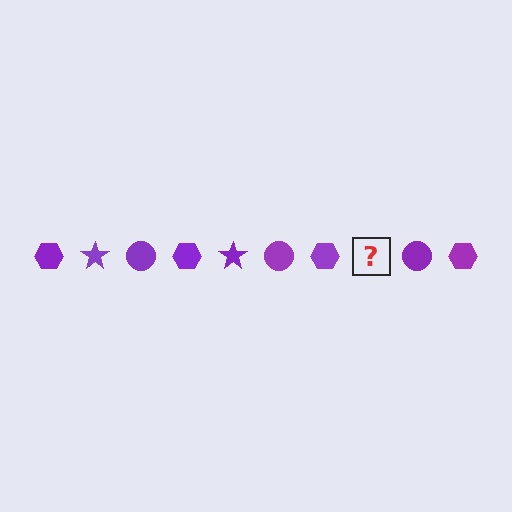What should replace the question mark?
The question mark should be replaced with a purple star.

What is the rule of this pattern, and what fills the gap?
The rule is that the pattern cycles through hexagon, star, circle shapes in purple. The gap should be filled with a purple star.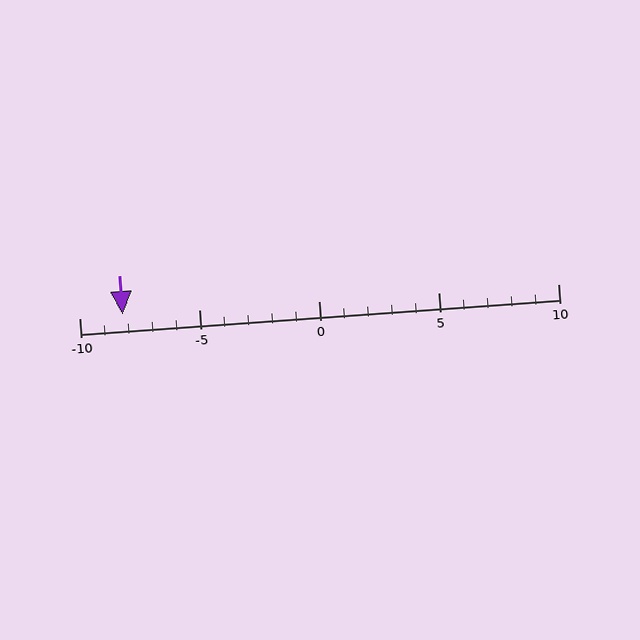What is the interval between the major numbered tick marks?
The major tick marks are spaced 5 units apart.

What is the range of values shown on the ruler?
The ruler shows values from -10 to 10.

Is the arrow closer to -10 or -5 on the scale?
The arrow is closer to -10.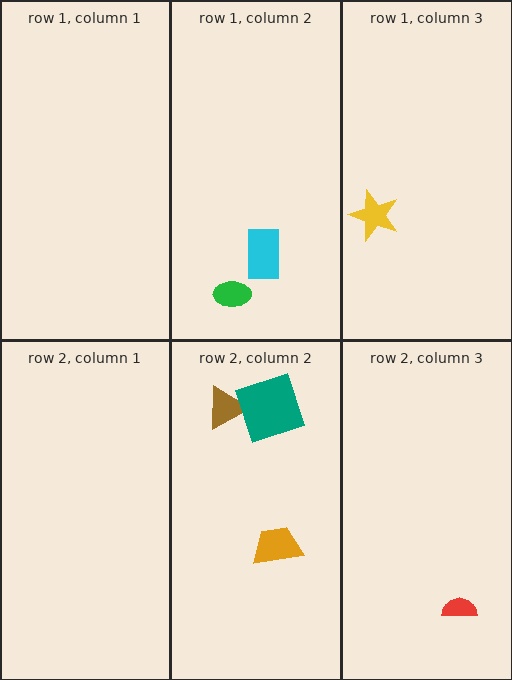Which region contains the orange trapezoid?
The row 2, column 2 region.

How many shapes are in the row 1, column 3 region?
1.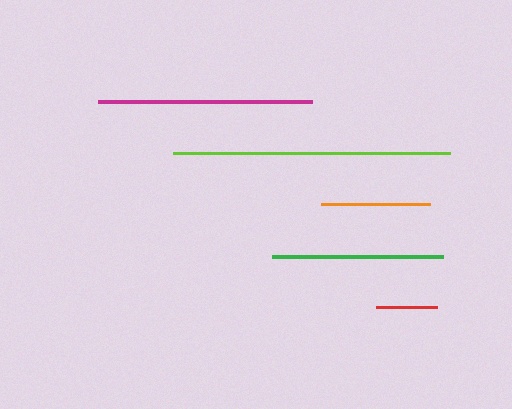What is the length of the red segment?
The red segment is approximately 61 pixels long.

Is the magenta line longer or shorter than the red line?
The magenta line is longer than the red line.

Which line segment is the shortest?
The red line is the shortest at approximately 61 pixels.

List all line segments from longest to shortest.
From longest to shortest: lime, magenta, green, orange, red.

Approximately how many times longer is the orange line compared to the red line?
The orange line is approximately 1.8 times the length of the red line.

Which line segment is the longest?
The lime line is the longest at approximately 277 pixels.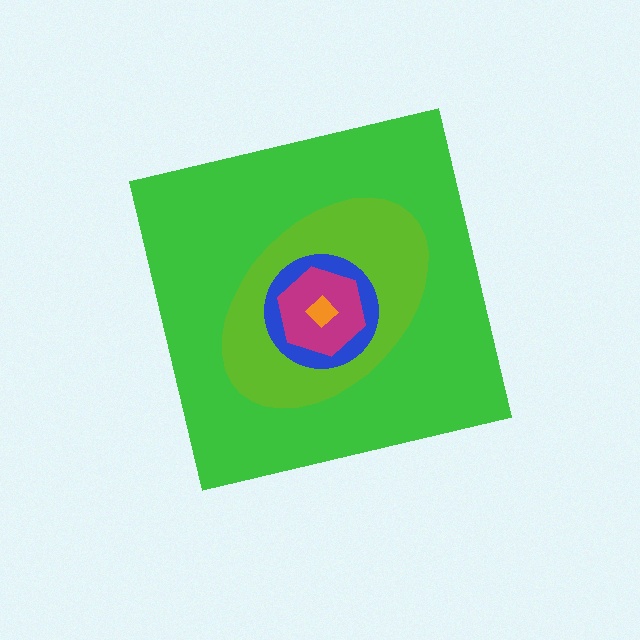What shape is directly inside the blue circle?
The magenta hexagon.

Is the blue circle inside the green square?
Yes.